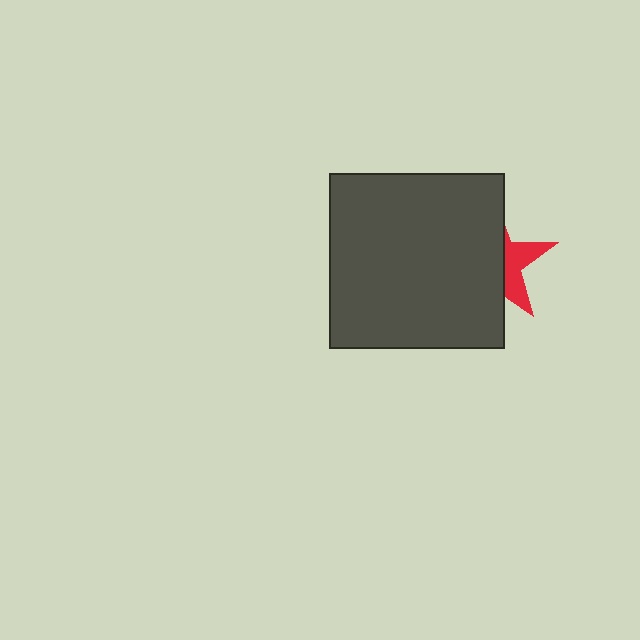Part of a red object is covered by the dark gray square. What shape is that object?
It is a star.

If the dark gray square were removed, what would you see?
You would see the complete red star.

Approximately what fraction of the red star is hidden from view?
Roughly 66% of the red star is hidden behind the dark gray square.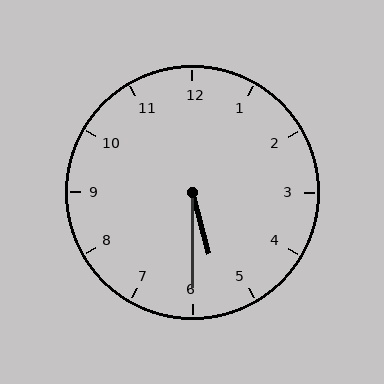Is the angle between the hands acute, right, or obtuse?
It is acute.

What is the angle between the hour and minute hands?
Approximately 15 degrees.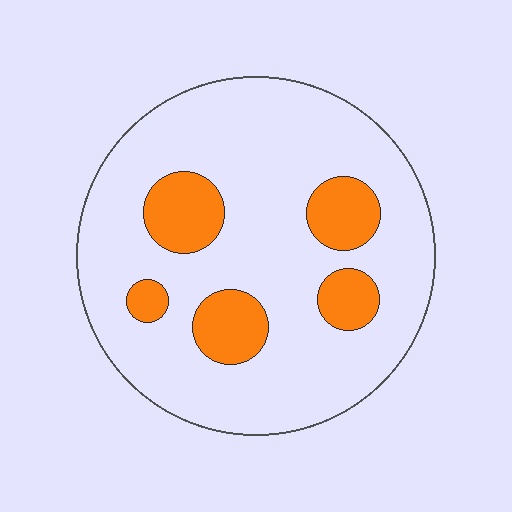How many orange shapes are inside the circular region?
5.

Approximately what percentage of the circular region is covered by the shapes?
Approximately 20%.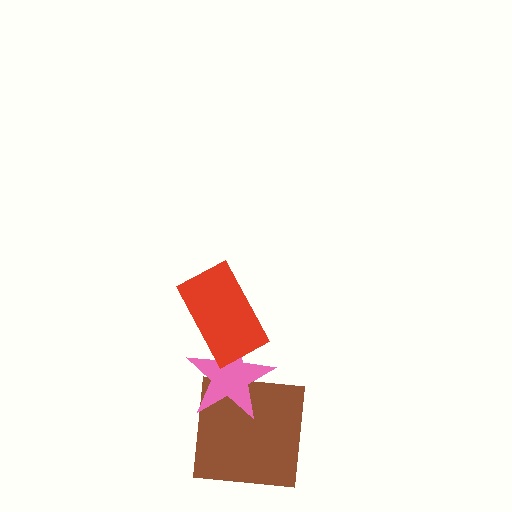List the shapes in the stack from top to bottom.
From top to bottom: the red rectangle, the pink star, the brown square.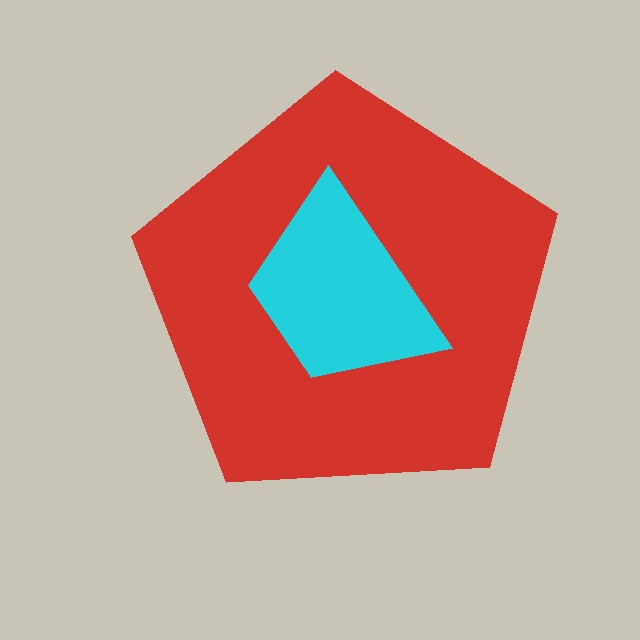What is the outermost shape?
The red pentagon.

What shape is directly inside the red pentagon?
The cyan trapezoid.